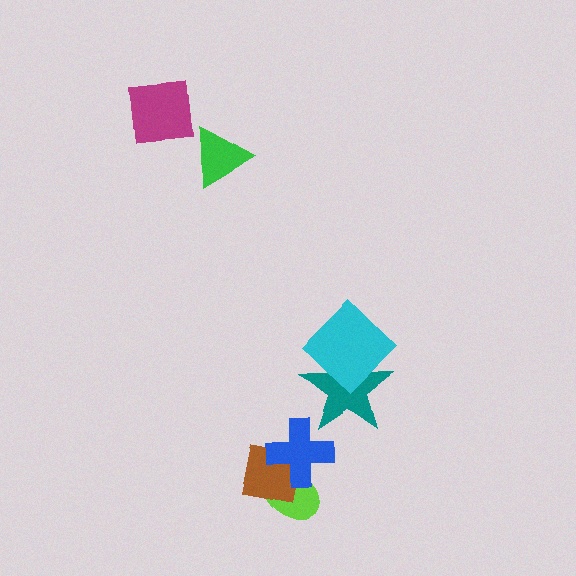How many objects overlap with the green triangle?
0 objects overlap with the green triangle.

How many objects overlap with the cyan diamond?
1 object overlaps with the cyan diamond.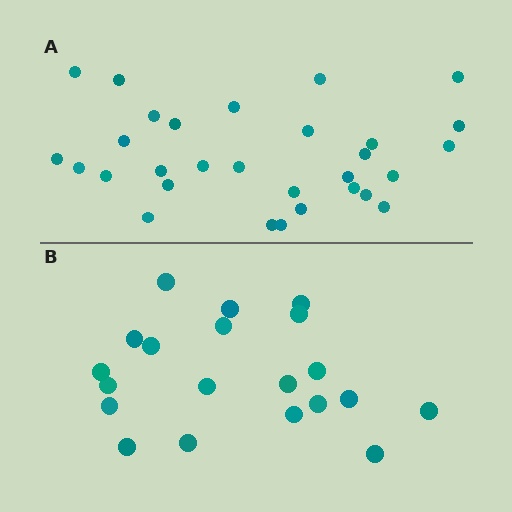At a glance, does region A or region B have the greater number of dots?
Region A (the top region) has more dots.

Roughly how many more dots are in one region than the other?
Region A has roughly 10 or so more dots than region B.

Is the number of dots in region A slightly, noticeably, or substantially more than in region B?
Region A has substantially more. The ratio is roughly 1.5 to 1.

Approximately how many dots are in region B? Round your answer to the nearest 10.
About 20 dots.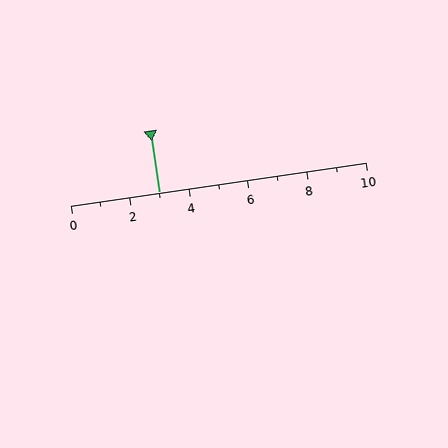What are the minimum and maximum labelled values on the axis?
The axis runs from 0 to 10.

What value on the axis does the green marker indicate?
The marker indicates approximately 3.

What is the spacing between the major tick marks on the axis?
The major ticks are spaced 2 apart.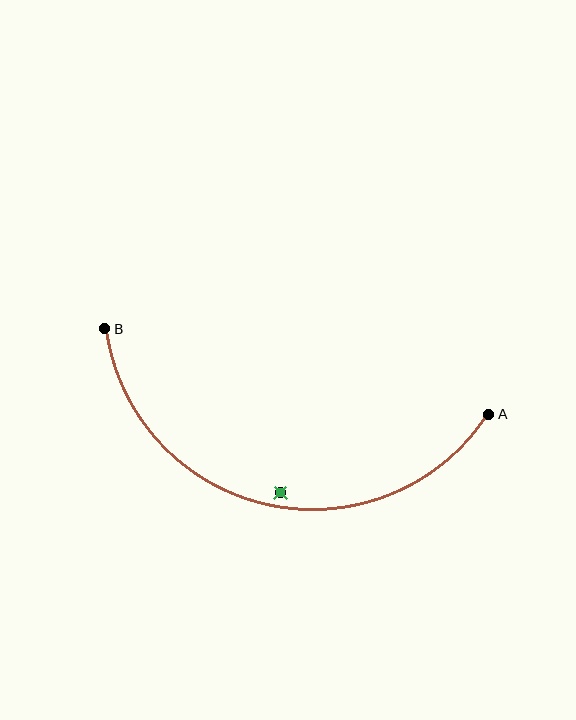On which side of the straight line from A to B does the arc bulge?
The arc bulges below the straight line connecting A and B.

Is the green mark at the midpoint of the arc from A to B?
No — the green mark does not lie on the arc at all. It sits slightly inside the curve.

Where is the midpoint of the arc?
The arc midpoint is the point on the curve farthest from the straight line joining A and B. It sits below that line.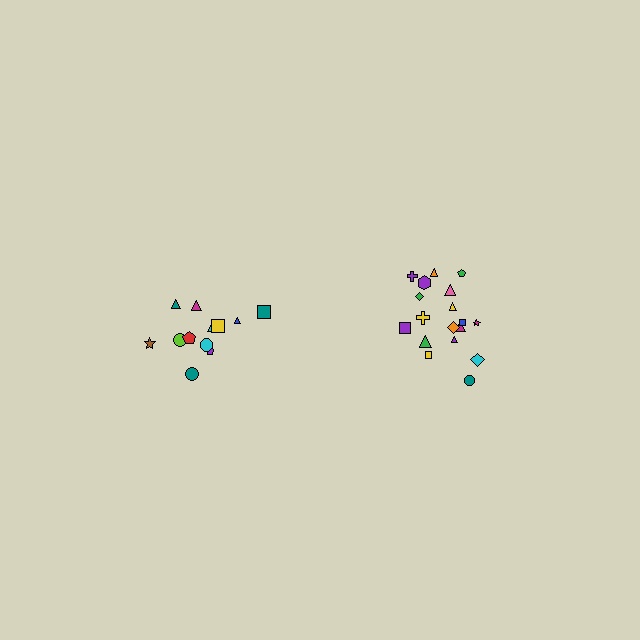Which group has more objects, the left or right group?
The right group.